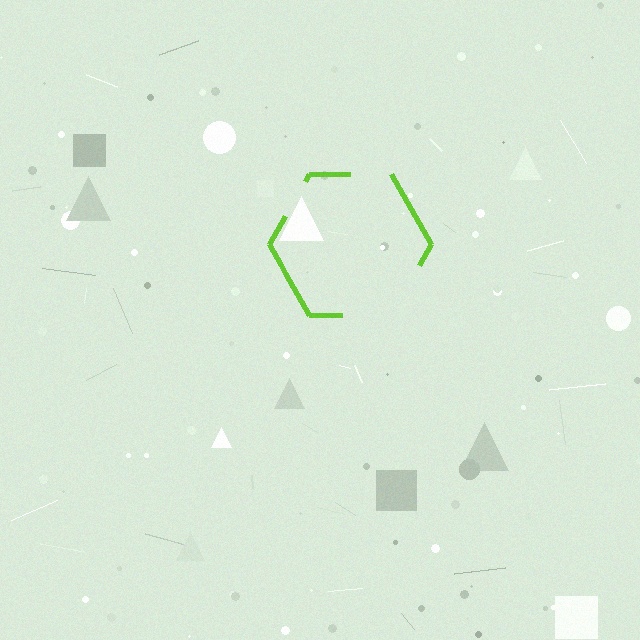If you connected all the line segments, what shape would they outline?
They would outline a hexagon.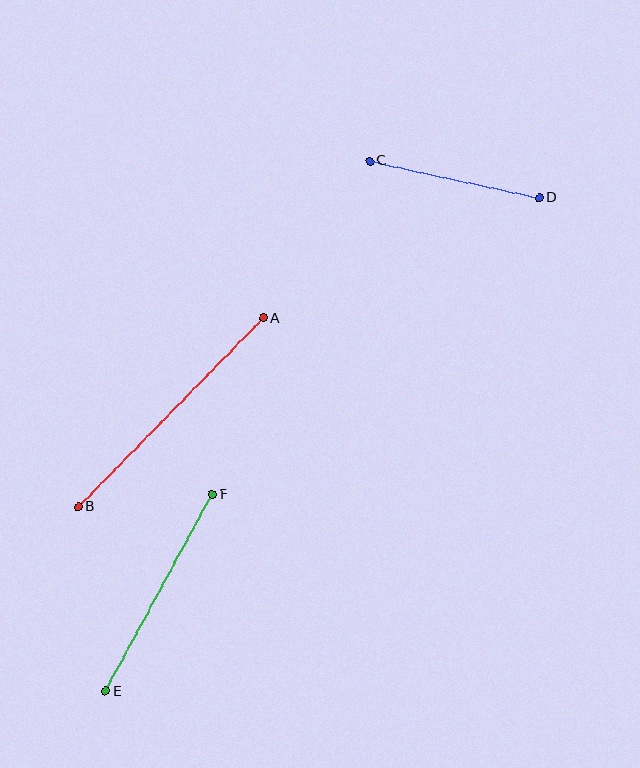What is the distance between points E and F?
The distance is approximately 224 pixels.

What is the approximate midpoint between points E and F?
The midpoint is at approximately (159, 593) pixels.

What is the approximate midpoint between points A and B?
The midpoint is at approximately (171, 412) pixels.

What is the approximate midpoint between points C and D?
The midpoint is at approximately (455, 179) pixels.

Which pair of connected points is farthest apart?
Points A and B are farthest apart.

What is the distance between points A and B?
The distance is approximately 264 pixels.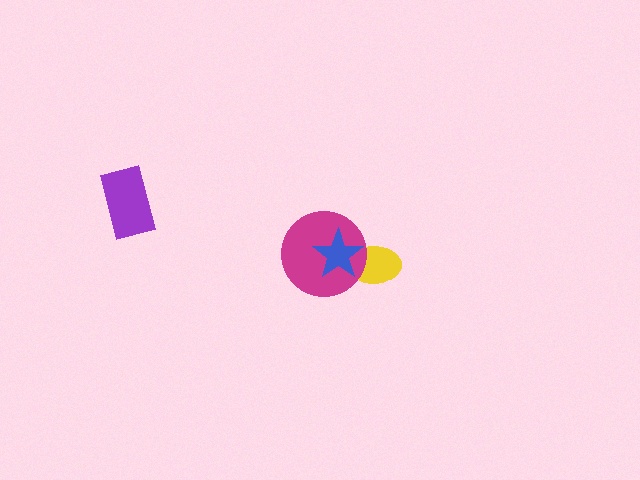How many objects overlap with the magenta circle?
2 objects overlap with the magenta circle.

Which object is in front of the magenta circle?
The blue star is in front of the magenta circle.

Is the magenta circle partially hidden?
Yes, it is partially covered by another shape.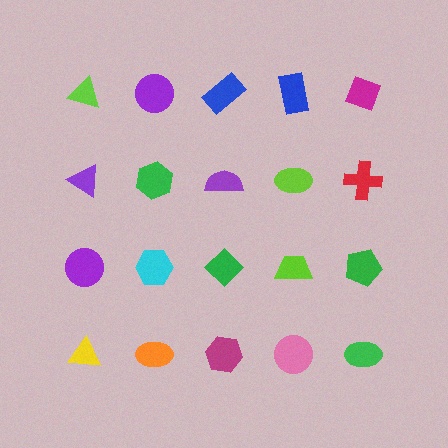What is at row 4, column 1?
A yellow triangle.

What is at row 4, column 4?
A pink circle.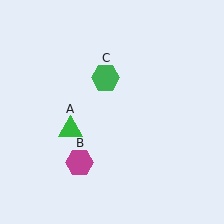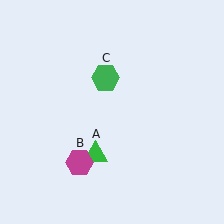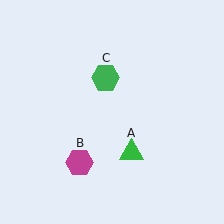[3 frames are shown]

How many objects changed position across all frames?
1 object changed position: green triangle (object A).